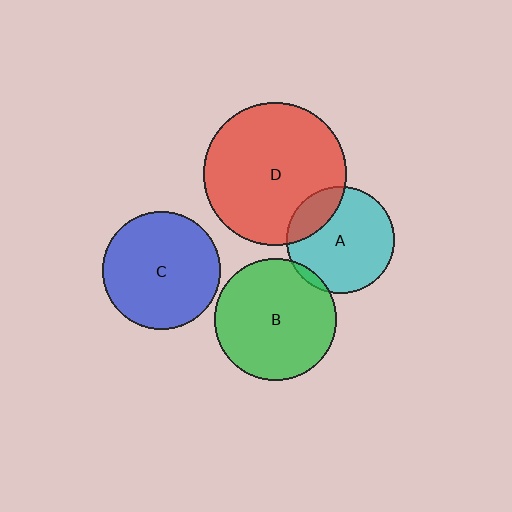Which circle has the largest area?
Circle D (red).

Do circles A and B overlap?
Yes.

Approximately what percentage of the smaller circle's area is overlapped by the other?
Approximately 5%.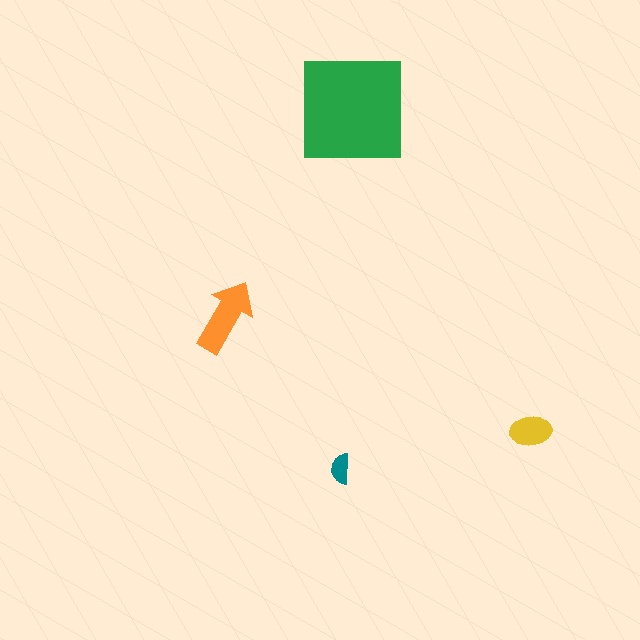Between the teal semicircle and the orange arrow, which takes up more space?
The orange arrow.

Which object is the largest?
The green square.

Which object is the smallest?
The teal semicircle.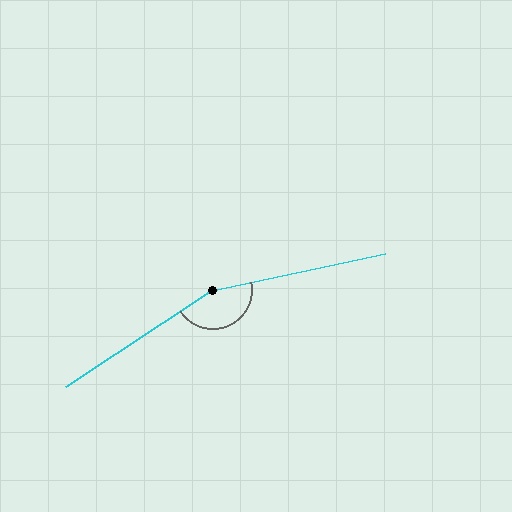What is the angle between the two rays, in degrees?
Approximately 158 degrees.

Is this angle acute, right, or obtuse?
It is obtuse.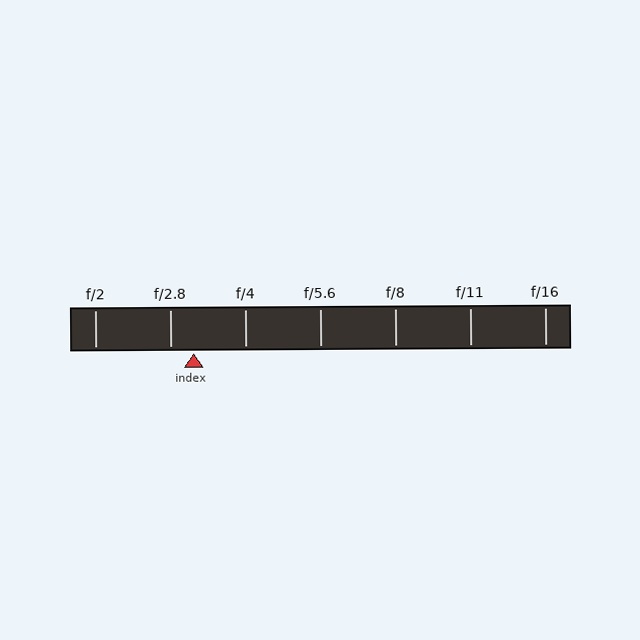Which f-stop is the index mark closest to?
The index mark is closest to f/2.8.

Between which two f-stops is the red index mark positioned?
The index mark is between f/2.8 and f/4.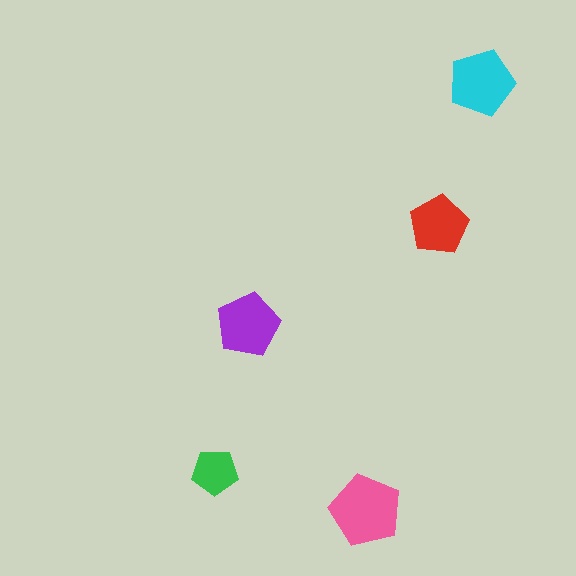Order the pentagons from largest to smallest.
the pink one, the cyan one, the purple one, the red one, the green one.